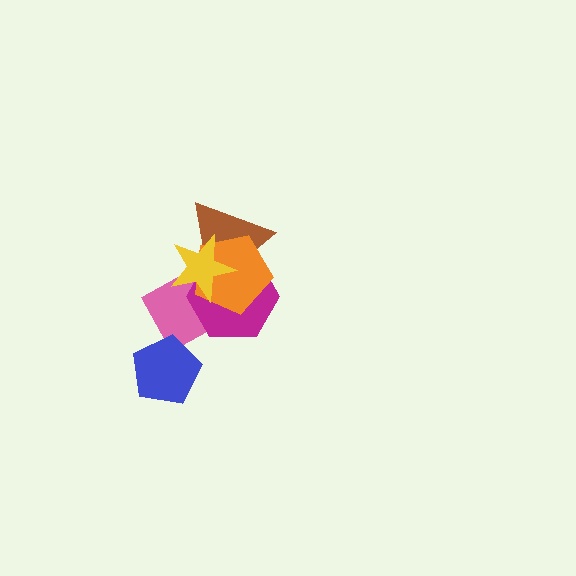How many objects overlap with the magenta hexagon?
4 objects overlap with the magenta hexagon.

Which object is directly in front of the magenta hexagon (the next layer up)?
The orange pentagon is directly in front of the magenta hexagon.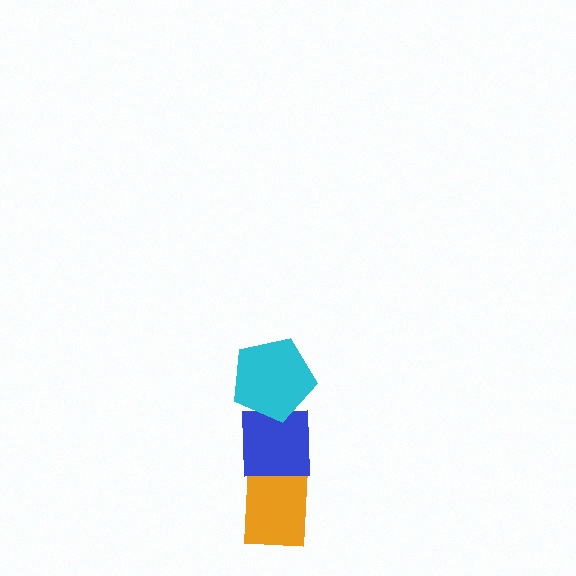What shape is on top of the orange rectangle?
The blue square is on top of the orange rectangle.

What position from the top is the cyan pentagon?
The cyan pentagon is 1st from the top.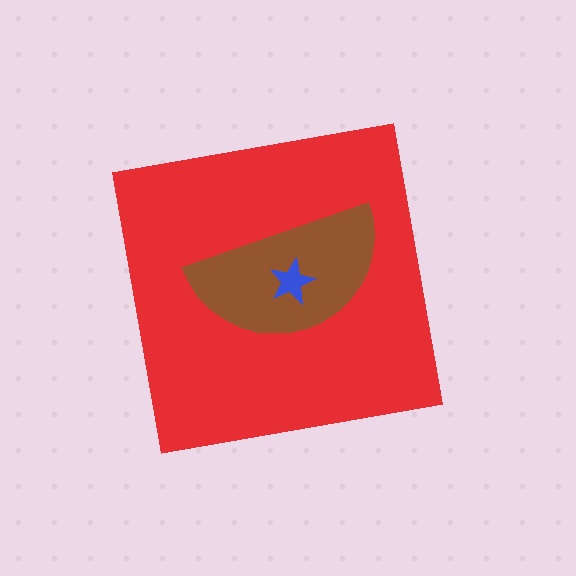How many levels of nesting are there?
3.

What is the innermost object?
The blue star.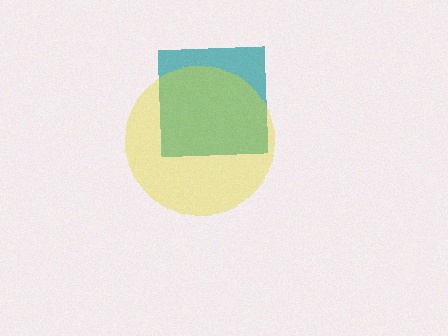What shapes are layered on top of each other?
The layered shapes are: a teal square, a yellow circle.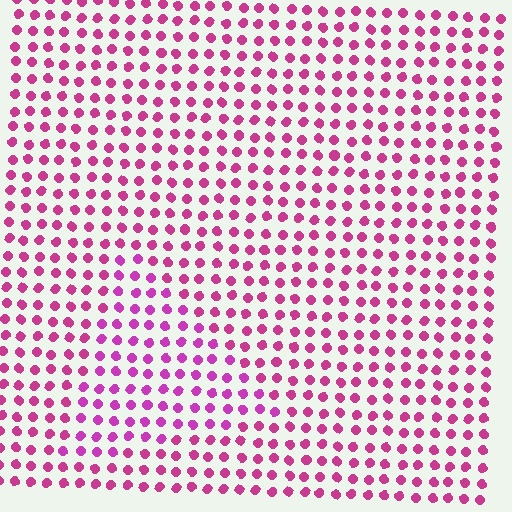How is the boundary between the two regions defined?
The boundary is defined purely by a slight shift in hue (about 18 degrees). Spacing, size, and orientation are identical on both sides.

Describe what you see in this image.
The image is filled with small magenta elements in a uniform arrangement. A triangle-shaped region is visible where the elements are tinted to a slightly different hue, forming a subtle color boundary.